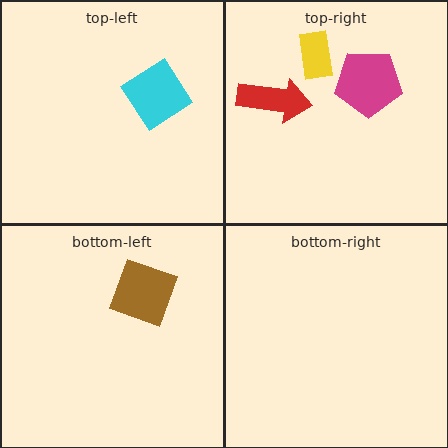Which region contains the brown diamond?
The bottom-left region.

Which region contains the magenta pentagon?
The top-right region.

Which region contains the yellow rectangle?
The top-right region.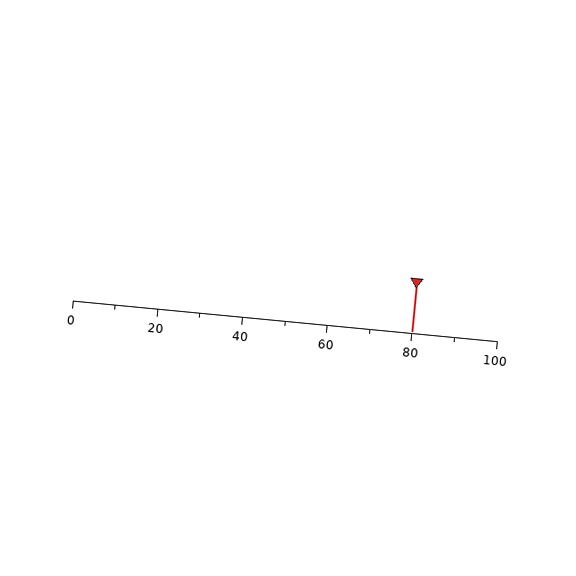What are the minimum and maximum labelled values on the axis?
The axis runs from 0 to 100.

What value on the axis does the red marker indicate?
The marker indicates approximately 80.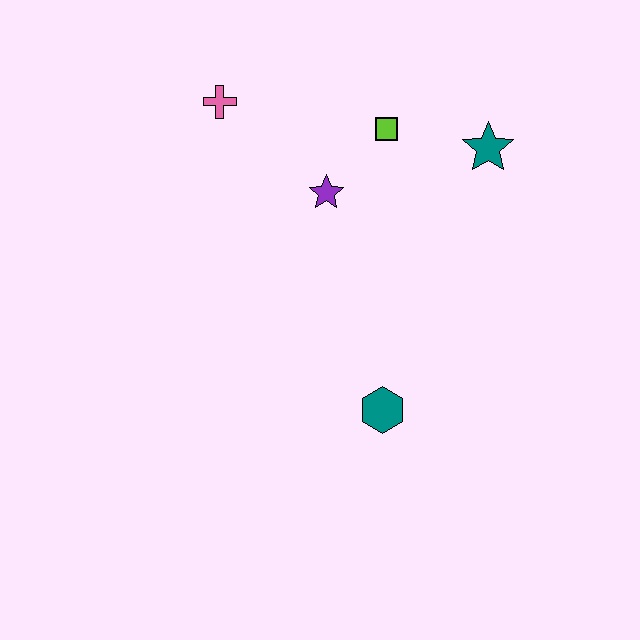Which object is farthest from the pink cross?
The teal hexagon is farthest from the pink cross.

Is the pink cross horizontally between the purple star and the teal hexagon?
No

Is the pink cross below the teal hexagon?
No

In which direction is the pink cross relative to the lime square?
The pink cross is to the left of the lime square.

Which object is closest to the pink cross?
The purple star is closest to the pink cross.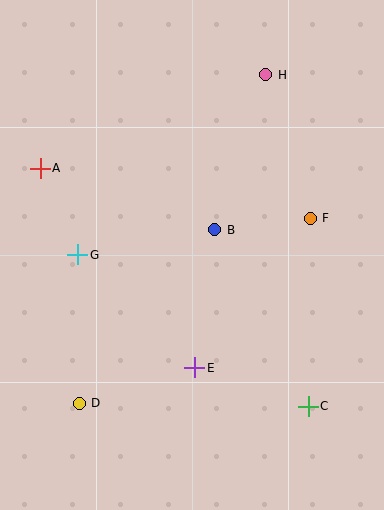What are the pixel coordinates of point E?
Point E is at (195, 368).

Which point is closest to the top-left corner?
Point A is closest to the top-left corner.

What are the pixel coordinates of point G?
Point G is at (78, 255).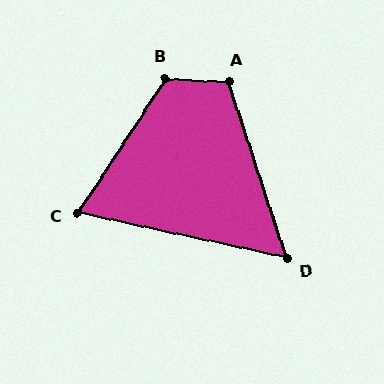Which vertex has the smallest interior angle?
D, at approximately 60 degrees.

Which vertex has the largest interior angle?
B, at approximately 120 degrees.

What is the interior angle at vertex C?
Approximately 69 degrees (acute).